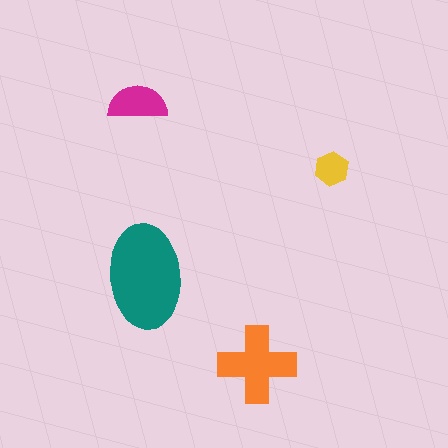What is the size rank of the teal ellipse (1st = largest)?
1st.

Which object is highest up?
The magenta semicircle is topmost.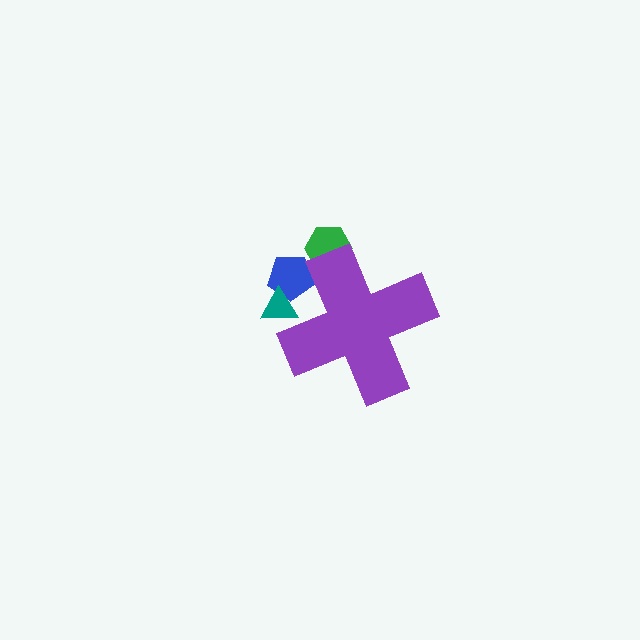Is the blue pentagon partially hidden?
Yes, the blue pentagon is partially hidden behind the purple cross.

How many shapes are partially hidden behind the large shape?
3 shapes are partially hidden.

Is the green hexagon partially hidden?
Yes, the green hexagon is partially hidden behind the purple cross.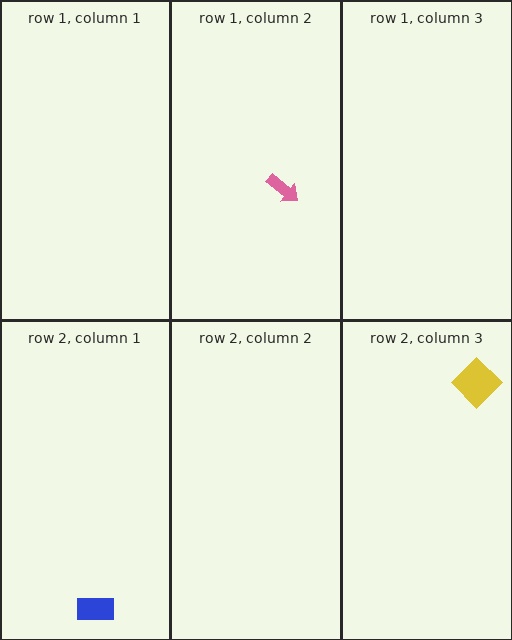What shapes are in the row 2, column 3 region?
The yellow diamond.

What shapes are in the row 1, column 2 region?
The pink arrow.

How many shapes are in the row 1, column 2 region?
1.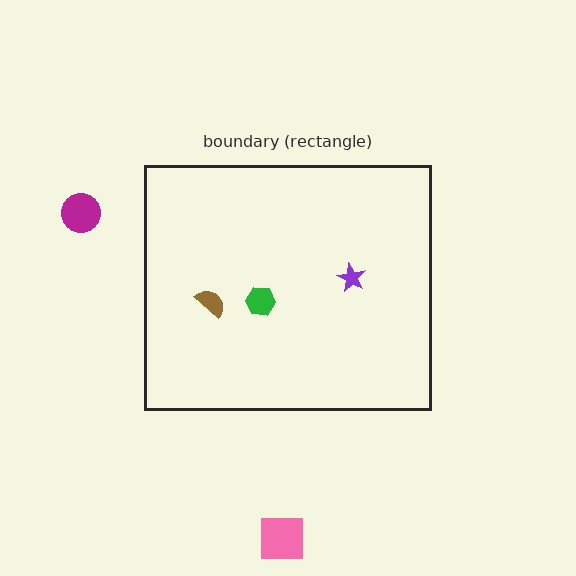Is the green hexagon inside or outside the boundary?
Inside.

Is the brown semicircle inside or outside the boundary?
Inside.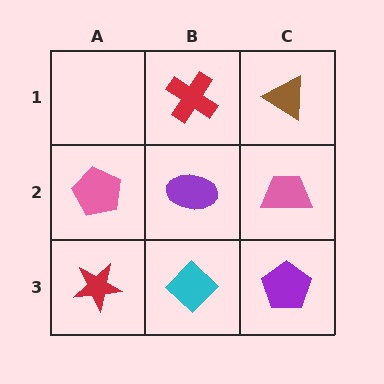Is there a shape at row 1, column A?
No, that cell is empty.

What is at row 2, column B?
A purple ellipse.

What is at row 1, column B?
A red cross.